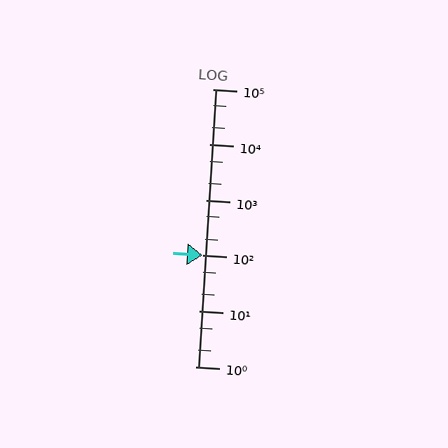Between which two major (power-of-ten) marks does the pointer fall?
The pointer is between 100 and 1000.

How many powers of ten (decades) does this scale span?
The scale spans 5 decades, from 1 to 100000.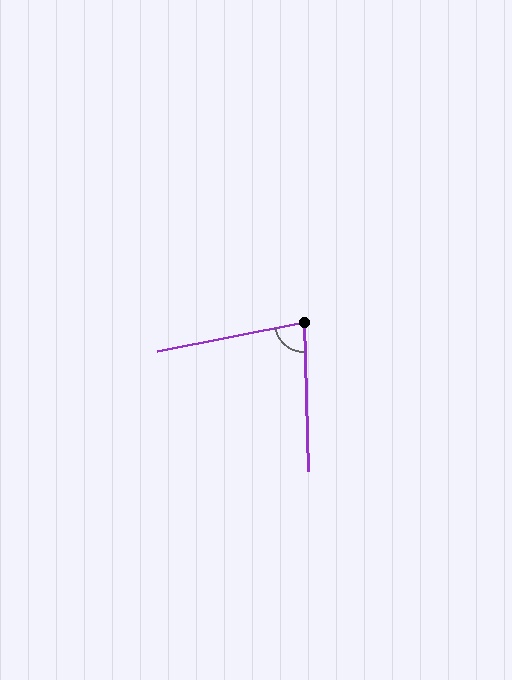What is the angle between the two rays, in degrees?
Approximately 81 degrees.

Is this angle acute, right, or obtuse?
It is acute.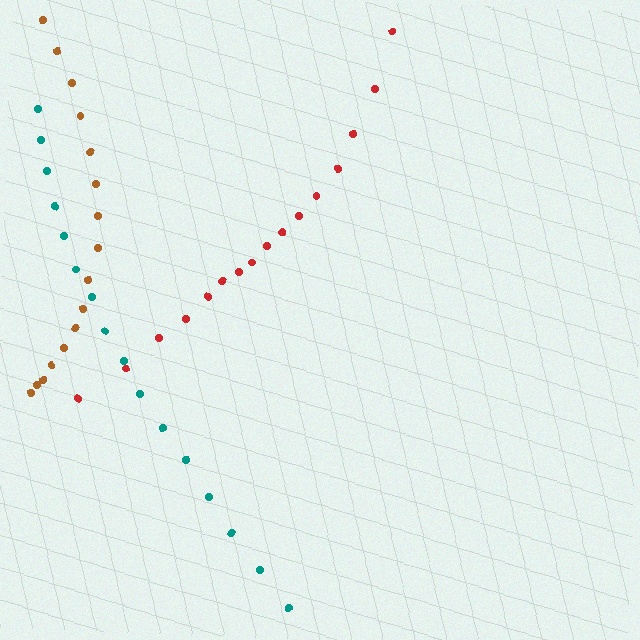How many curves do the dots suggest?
There are 3 distinct paths.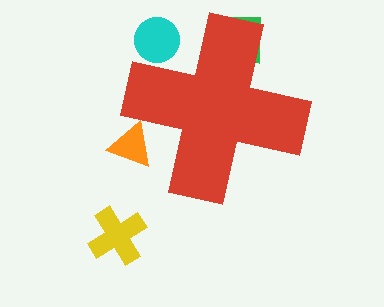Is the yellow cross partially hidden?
No, the yellow cross is fully visible.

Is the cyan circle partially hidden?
Yes, the cyan circle is partially hidden behind the red cross.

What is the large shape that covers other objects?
A red cross.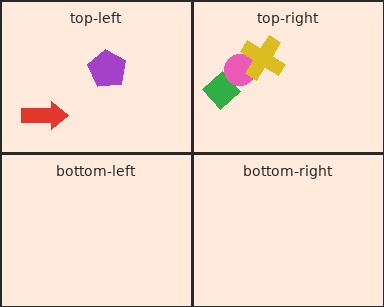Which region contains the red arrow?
The top-left region.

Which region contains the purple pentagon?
The top-left region.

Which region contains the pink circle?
The top-right region.